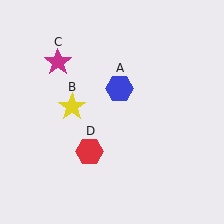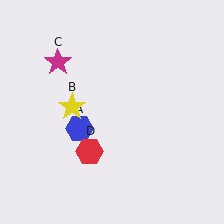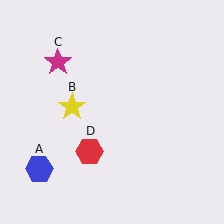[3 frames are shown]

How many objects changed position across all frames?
1 object changed position: blue hexagon (object A).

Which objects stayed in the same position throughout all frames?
Yellow star (object B) and magenta star (object C) and red hexagon (object D) remained stationary.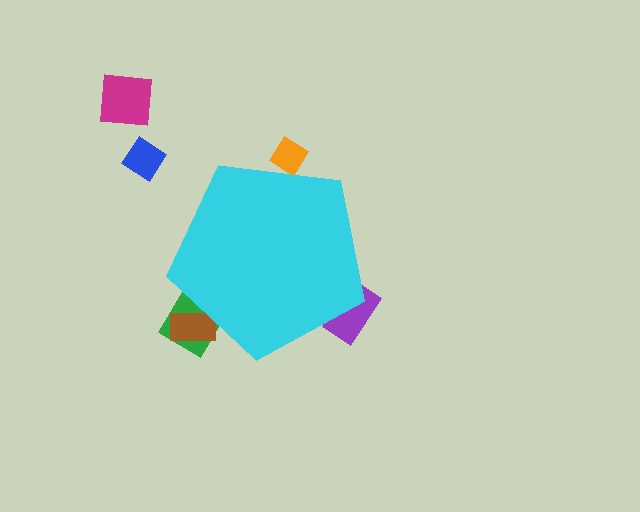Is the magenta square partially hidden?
No, the magenta square is fully visible.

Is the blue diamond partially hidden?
No, the blue diamond is fully visible.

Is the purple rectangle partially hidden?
Yes, the purple rectangle is partially hidden behind the cyan pentagon.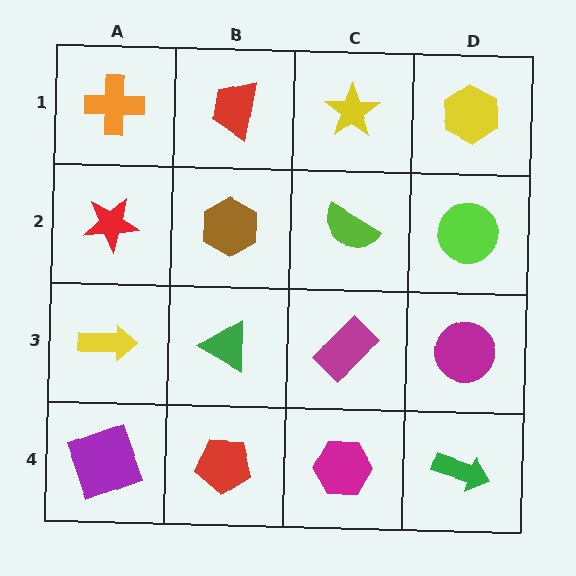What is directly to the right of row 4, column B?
A magenta hexagon.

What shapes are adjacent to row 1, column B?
A brown hexagon (row 2, column B), an orange cross (row 1, column A), a yellow star (row 1, column C).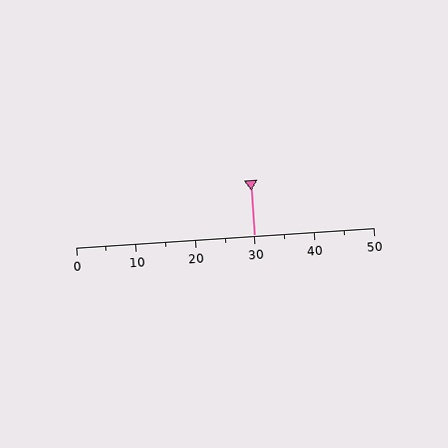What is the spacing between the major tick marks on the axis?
The major ticks are spaced 10 apart.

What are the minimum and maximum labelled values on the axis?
The axis runs from 0 to 50.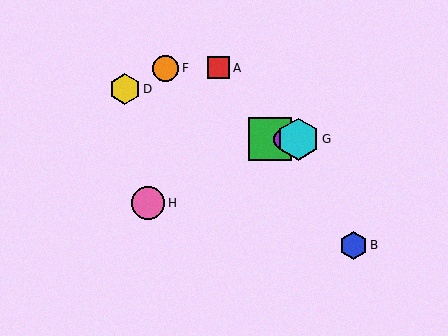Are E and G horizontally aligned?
Yes, both are at y≈139.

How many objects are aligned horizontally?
3 objects (C, E, G) are aligned horizontally.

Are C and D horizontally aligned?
No, C is at y≈139 and D is at y≈89.